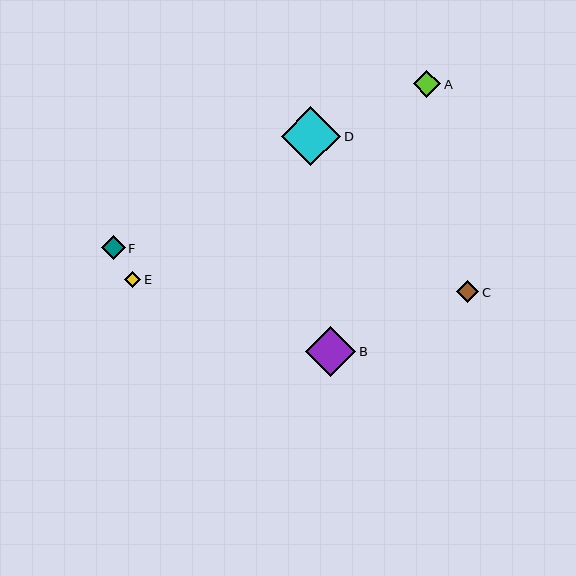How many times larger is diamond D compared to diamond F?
Diamond D is approximately 2.5 times the size of diamond F.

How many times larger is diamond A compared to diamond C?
Diamond A is approximately 1.2 times the size of diamond C.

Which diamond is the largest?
Diamond D is the largest with a size of approximately 59 pixels.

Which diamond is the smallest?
Diamond E is the smallest with a size of approximately 17 pixels.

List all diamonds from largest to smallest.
From largest to smallest: D, B, A, F, C, E.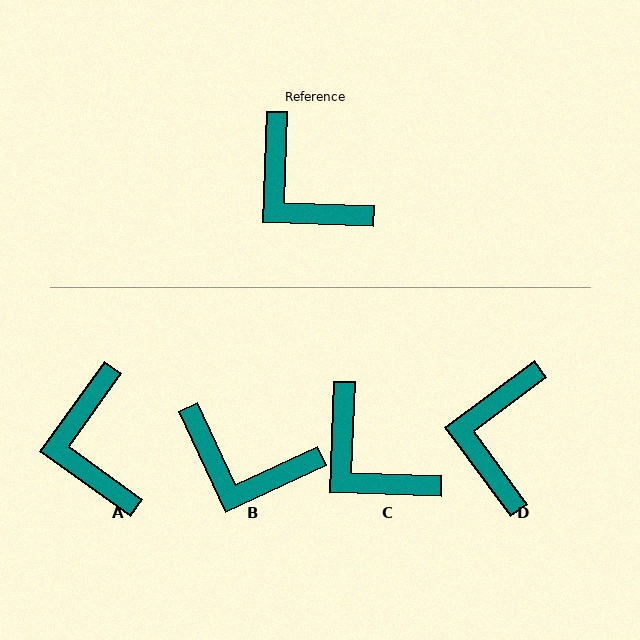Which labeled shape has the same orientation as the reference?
C.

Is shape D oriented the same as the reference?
No, it is off by about 51 degrees.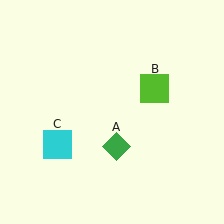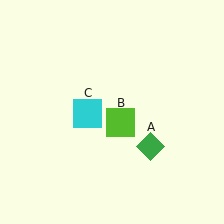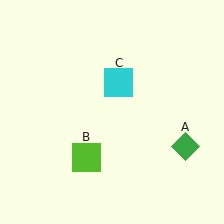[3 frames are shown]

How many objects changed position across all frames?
3 objects changed position: green diamond (object A), lime square (object B), cyan square (object C).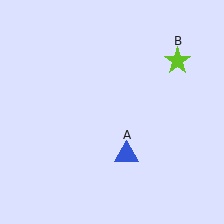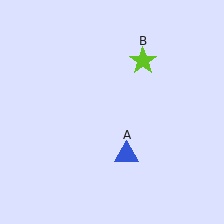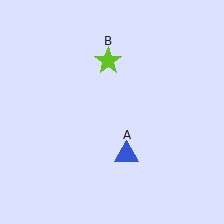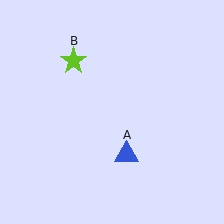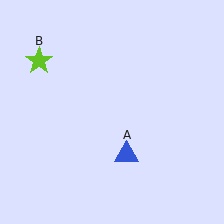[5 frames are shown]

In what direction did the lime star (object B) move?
The lime star (object B) moved left.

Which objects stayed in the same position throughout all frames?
Blue triangle (object A) remained stationary.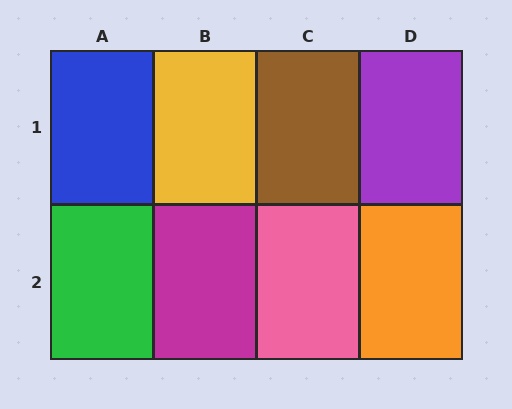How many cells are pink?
1 cell is pink.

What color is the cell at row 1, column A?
Blue.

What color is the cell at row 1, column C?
Brown.